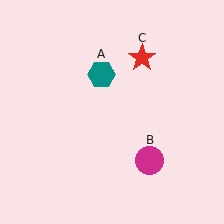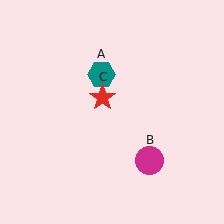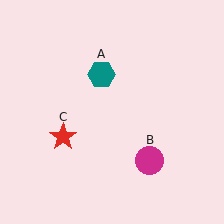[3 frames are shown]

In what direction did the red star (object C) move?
The red star (object C) moved down and to the left.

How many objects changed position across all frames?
1 object changed position: red star (object C).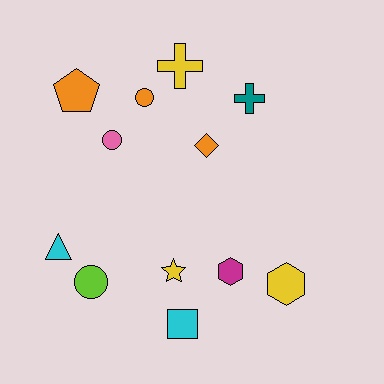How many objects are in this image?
There are 12 objects.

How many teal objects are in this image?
There is 1 teal object.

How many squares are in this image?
There is 1 square.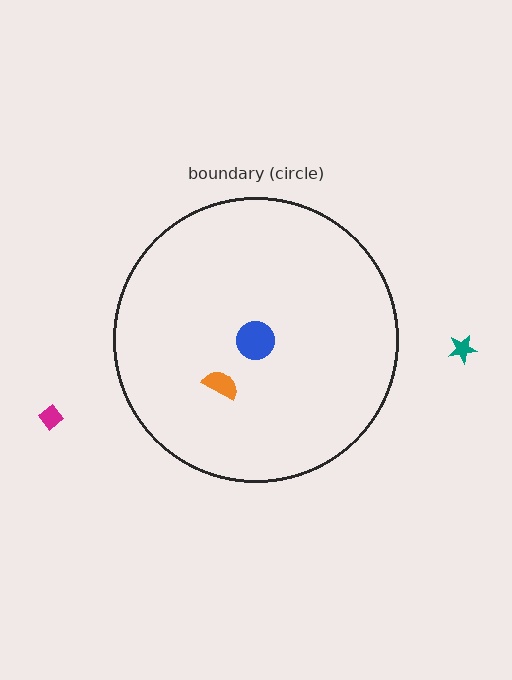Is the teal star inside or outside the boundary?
Outside.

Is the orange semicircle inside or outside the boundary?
Inside.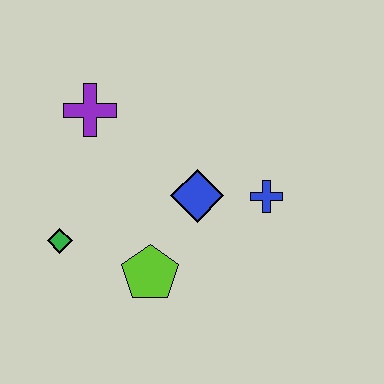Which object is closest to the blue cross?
The blue diamond is closest to the blue cross.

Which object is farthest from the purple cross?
The blue cross is farthest from the purple cross.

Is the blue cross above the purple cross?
No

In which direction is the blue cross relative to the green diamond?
The blue cross is to the right of the green diamond.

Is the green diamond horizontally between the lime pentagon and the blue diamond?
No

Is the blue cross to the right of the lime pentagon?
Yes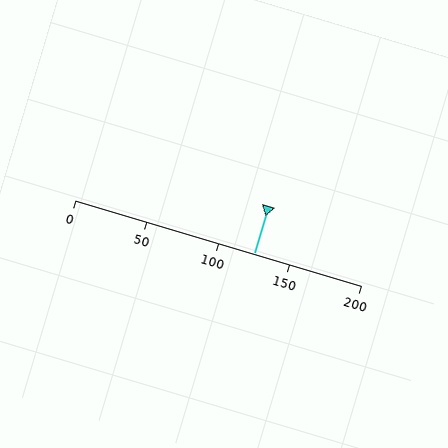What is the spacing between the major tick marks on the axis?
The major ticks are spaced 50 apart.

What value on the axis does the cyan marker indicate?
The marker indicates approximately 125.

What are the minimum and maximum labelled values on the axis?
The axis runs from 0 to 200.